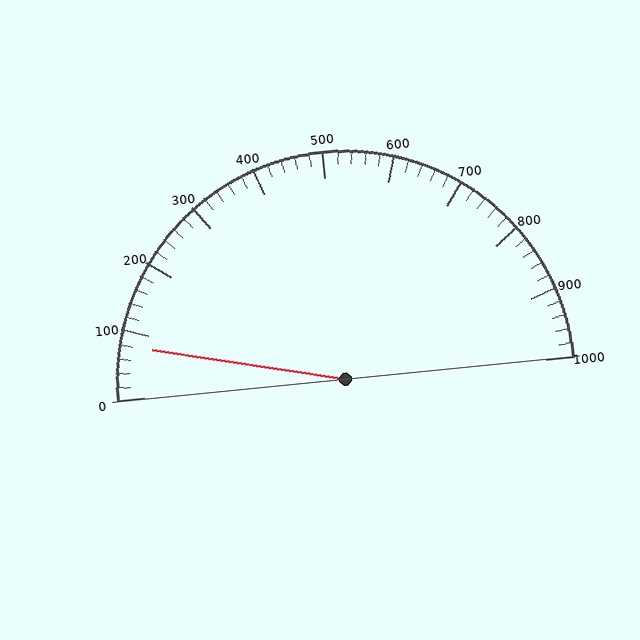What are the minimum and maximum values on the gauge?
The gauge ranges from 0 to 1000.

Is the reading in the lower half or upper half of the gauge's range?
The reading is in the lower half of the range (0 to 1000).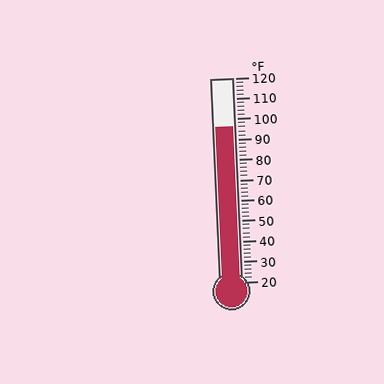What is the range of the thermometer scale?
The thermometer scale ranges from 20°F to 120°F.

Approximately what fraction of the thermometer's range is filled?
The thermometer is filled to approximately 75% of its range.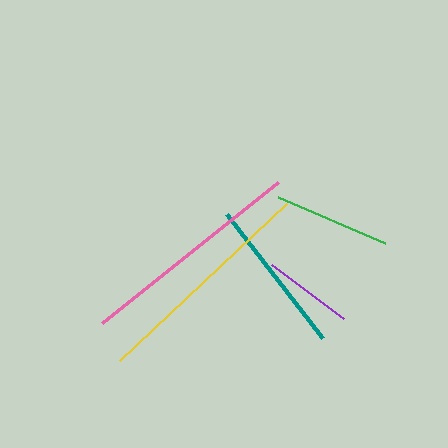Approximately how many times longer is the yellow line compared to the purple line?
The yellow line is approximately 2.6 times the length of the purple line.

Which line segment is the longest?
The yellow line is the longest at approximately 229 pixels.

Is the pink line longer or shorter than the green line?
The pink line is longer than the green line.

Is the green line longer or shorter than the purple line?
The green line is longer than the purple line.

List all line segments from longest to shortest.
From longest to shortest: yellow, pink, teal, green, purple.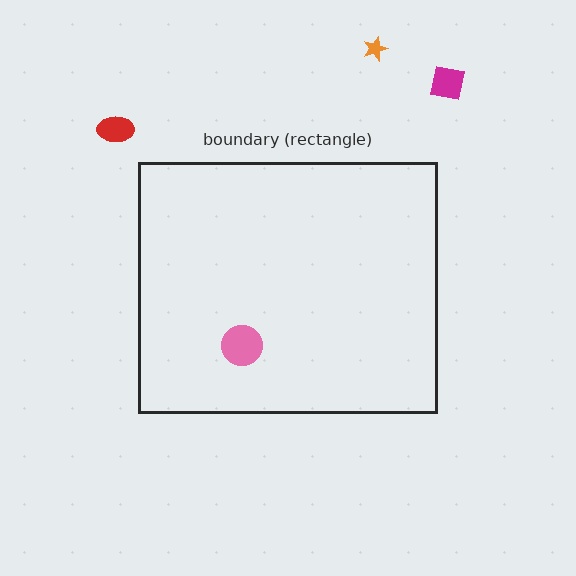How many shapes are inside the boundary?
1 inside, 3 outside.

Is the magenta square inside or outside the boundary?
Outside.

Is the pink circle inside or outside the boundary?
Inside.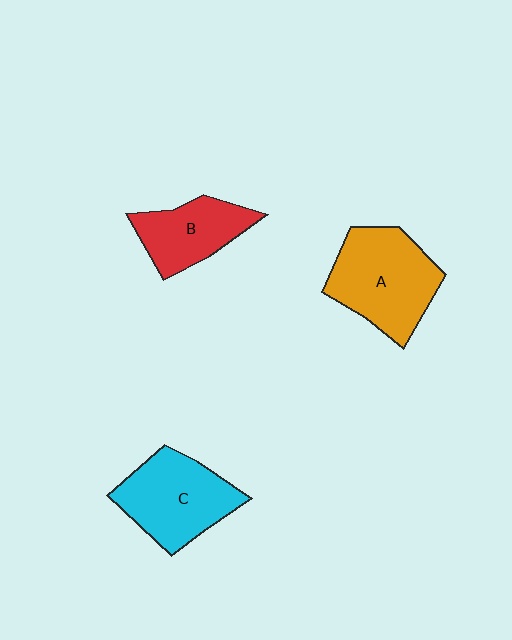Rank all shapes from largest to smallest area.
From largest to smallest: A (orange), C (cyan), B (red).